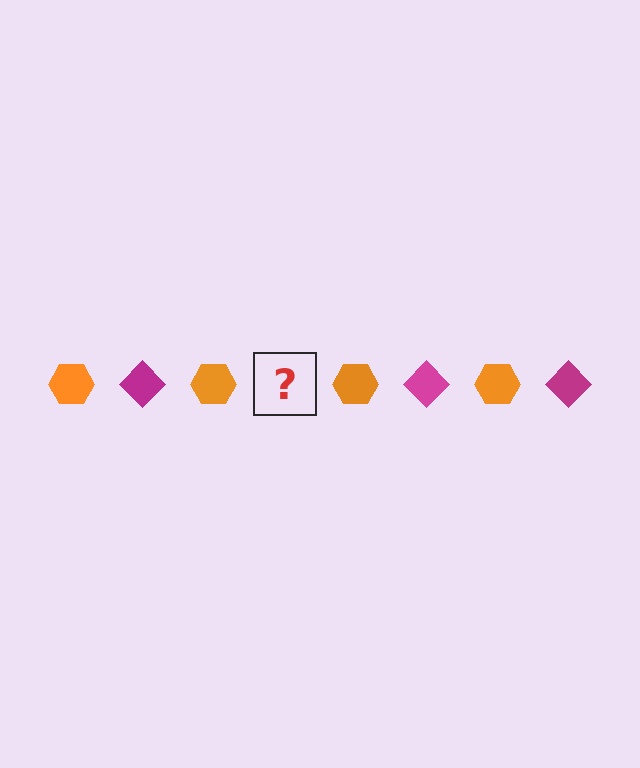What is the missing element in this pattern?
The missing element is a magenta diamond.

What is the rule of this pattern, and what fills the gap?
The rule is that the pattern alternates between orange hexagon and magenta diamond. The gap should be filled with a magenta diamond.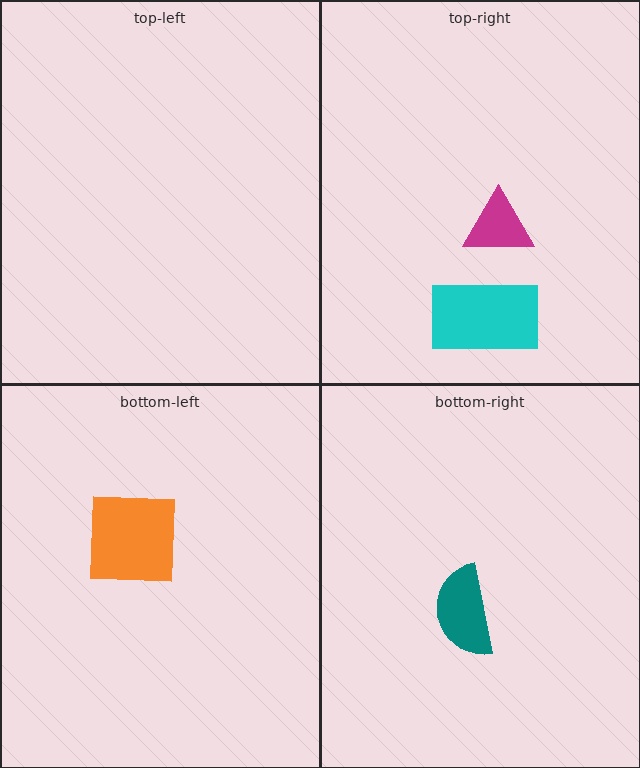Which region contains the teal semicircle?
The bottom-right region.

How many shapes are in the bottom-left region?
1.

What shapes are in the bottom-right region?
The teal semicircle.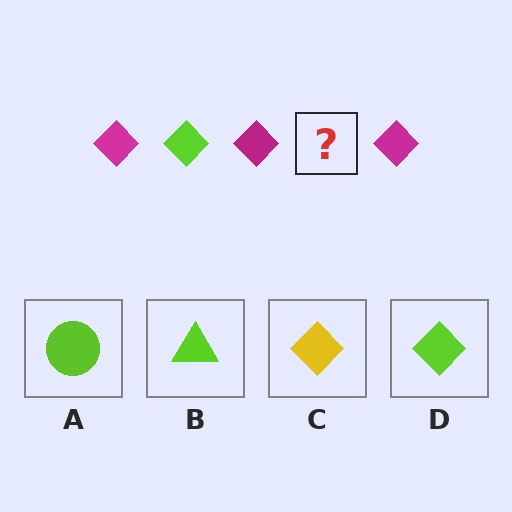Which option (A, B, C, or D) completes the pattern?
D.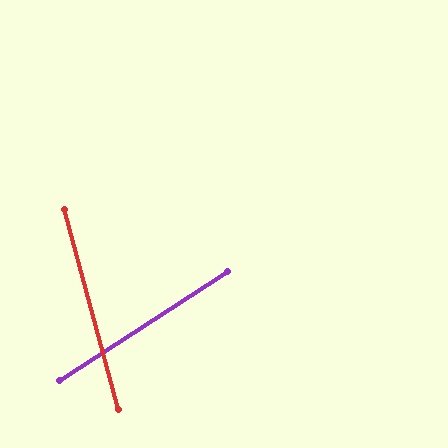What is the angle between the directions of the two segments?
Approximately 72 degrees.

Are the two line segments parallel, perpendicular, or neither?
Neither parallel nor perpendicular — they differ by about 72°.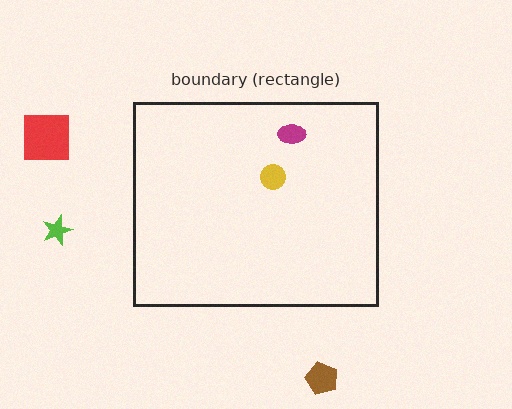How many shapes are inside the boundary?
2 inside, 3 outside.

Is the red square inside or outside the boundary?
Outside.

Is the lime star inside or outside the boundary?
Outside.